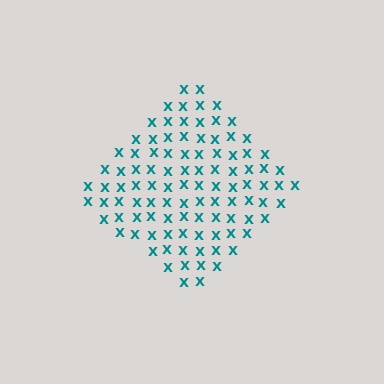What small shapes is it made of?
It is made of small letter X's.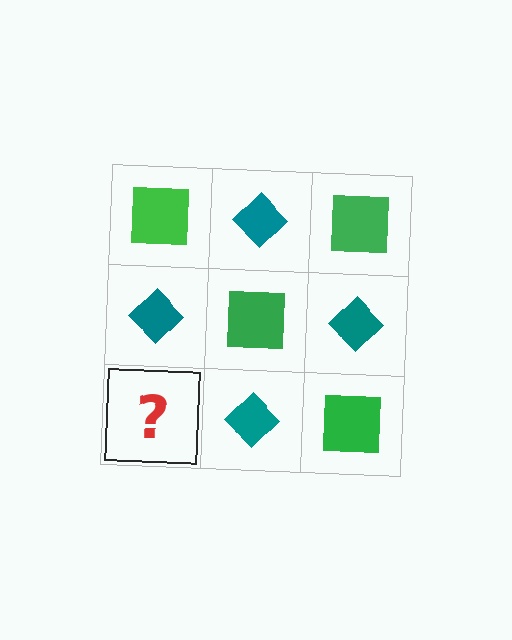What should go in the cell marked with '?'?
The missing cell should contain a green square.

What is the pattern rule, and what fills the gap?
The rule is that it alternates green square and teal diamond in a checkerboard pattern. The gap should be filled with a green square.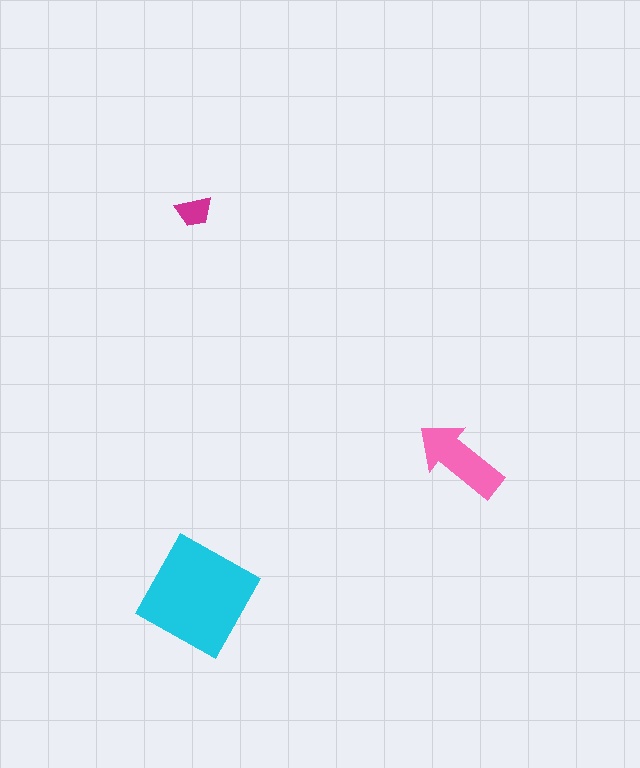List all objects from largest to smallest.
The cyan square, the pink arrow, the magenta trapezoid.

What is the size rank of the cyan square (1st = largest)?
1st.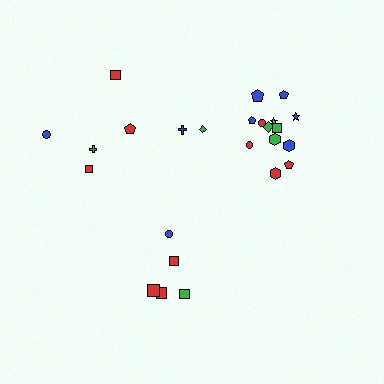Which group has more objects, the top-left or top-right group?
The top-right group.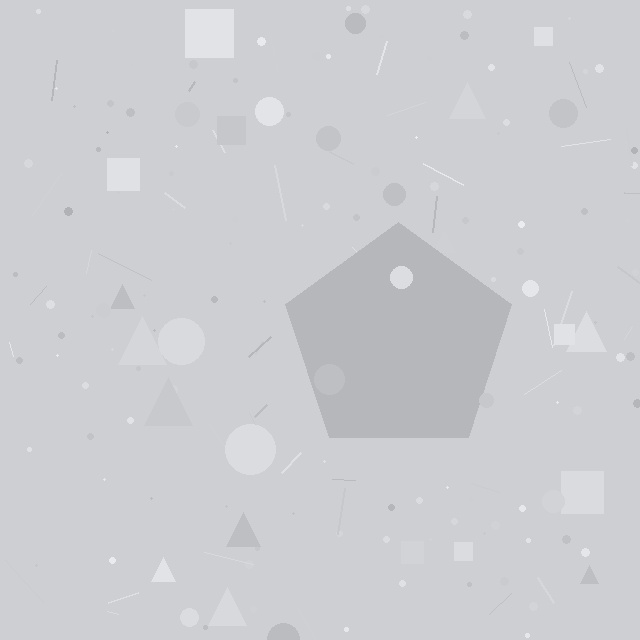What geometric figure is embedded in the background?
A pentagon is embedded in the background.